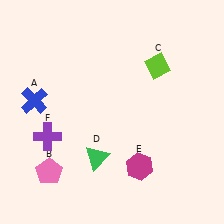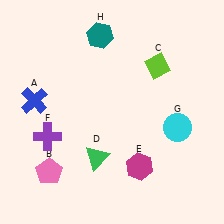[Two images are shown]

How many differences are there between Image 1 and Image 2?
There are 2 differences between the two images.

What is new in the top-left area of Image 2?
A teal hexagon (H) was added in the top-left area of Image 2.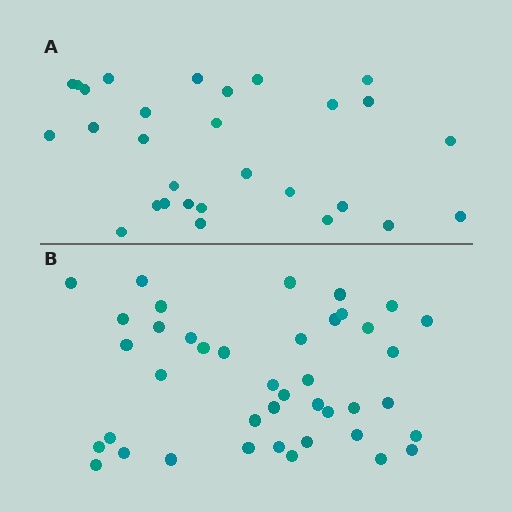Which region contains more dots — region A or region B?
Region B (the bottom region) has more dots.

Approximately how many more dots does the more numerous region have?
Region B has roughly 12 or so more dots than region A.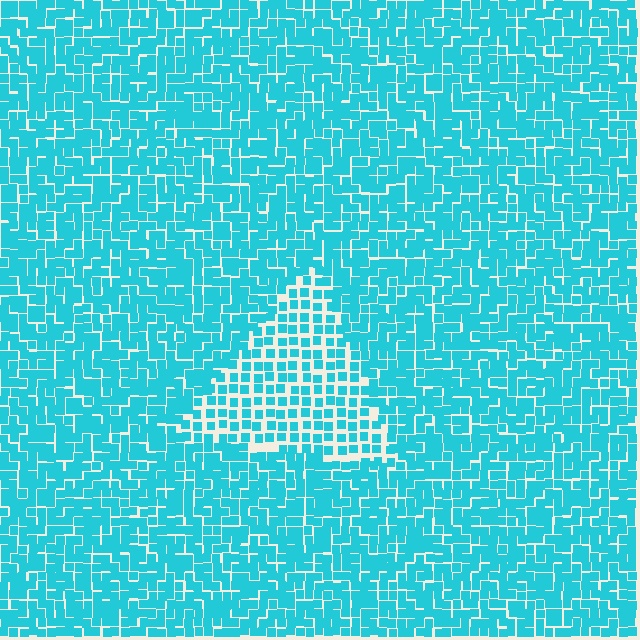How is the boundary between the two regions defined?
The boundary is defined by a change in element density (approximately 1.7x ratio). All elements are the same color, size, and shape.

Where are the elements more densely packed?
The elements are more densely packed outside the triangle boundary.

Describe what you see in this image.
The image contains small cyan elements arranged at two different densities. A triangle-shaped region is visible where the elements are less densely packed than the surrounding area.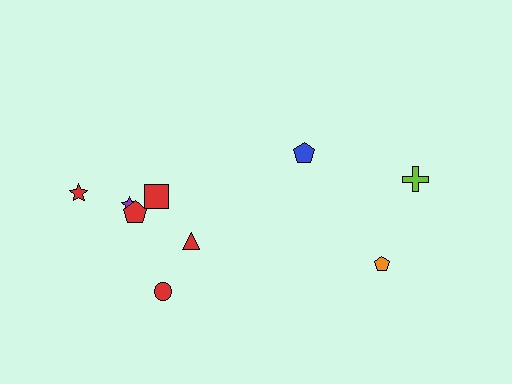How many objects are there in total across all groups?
There are 9 objects.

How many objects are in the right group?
There are 3 objects.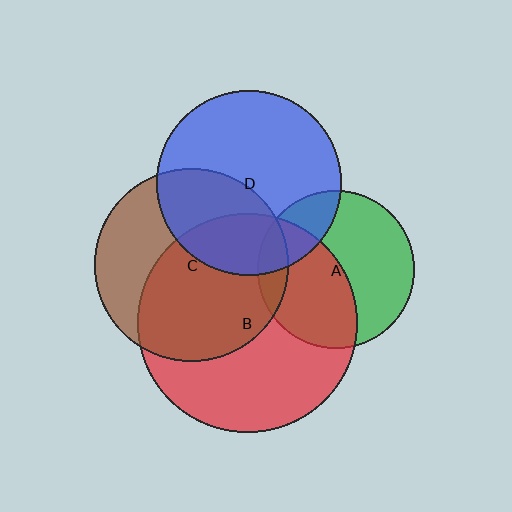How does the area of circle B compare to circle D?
Approximately 1.4 times.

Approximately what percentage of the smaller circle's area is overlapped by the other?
Approximately 25%.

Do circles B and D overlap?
Yes.